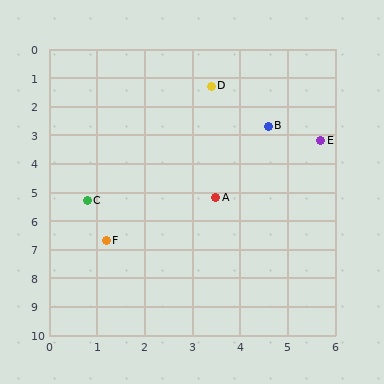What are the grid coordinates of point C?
Point C is at approximately (0.8, 5.3).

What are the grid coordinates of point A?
Point A is at approximately (3.5, 5.2).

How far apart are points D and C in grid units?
Points D and C are about 4.8 grid units apart.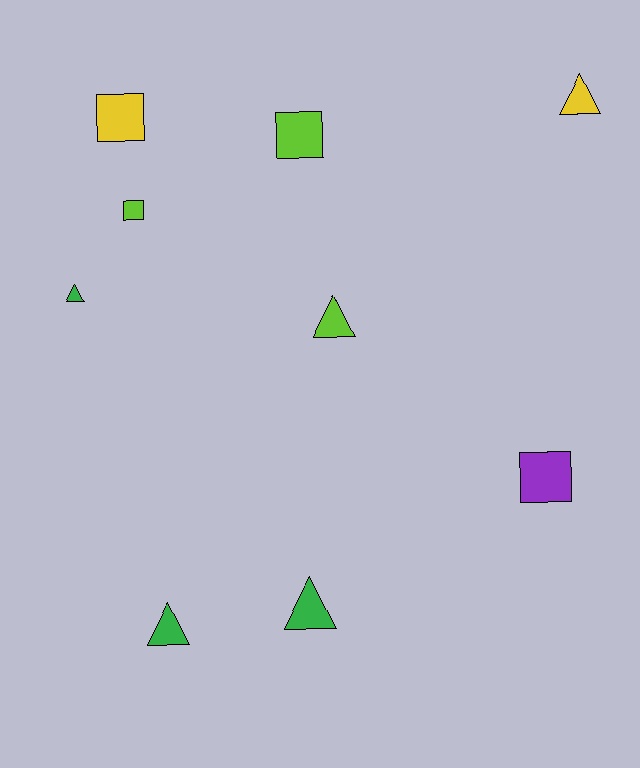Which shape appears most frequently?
Triangle, with 5 objects.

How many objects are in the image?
There are 9 objects.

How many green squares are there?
There are no green squares.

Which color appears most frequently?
Lime, with 3 objects.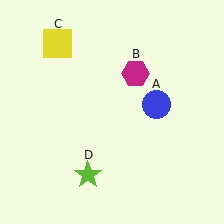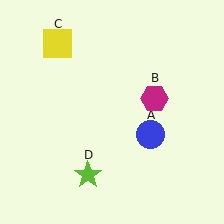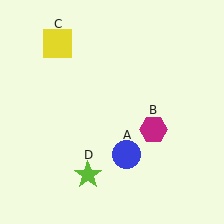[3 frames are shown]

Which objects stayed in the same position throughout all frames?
Yellow square (object C) and lime star (object D) remained stationary.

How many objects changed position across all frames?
2 objects changed position: blue circle (object A), magenta hexagon (object B).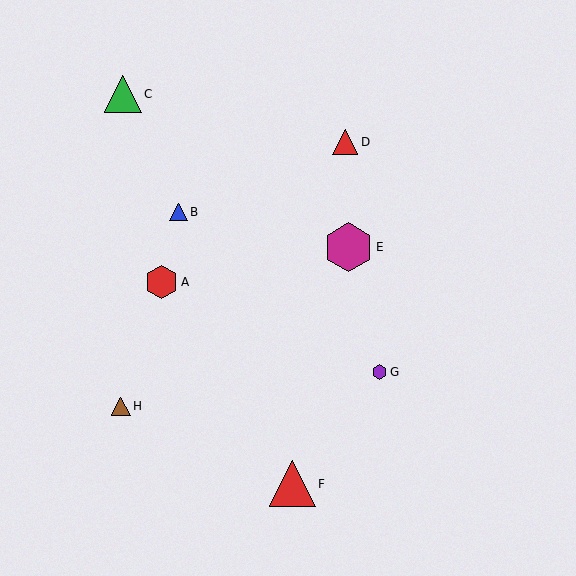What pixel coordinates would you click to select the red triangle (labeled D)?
Click at (345, 142) to select the red triangle D.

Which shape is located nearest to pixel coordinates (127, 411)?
The brown triangle (labeled H) at (121, 406) is nearest to that location.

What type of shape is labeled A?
Shape A is a red hexagon.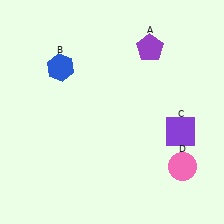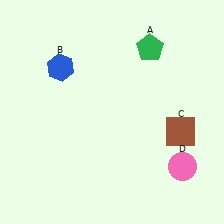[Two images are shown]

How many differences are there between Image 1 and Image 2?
There are 2 differences between the two images.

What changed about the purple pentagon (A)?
In Image 1, A is purple. In Image 2, it changed to green.